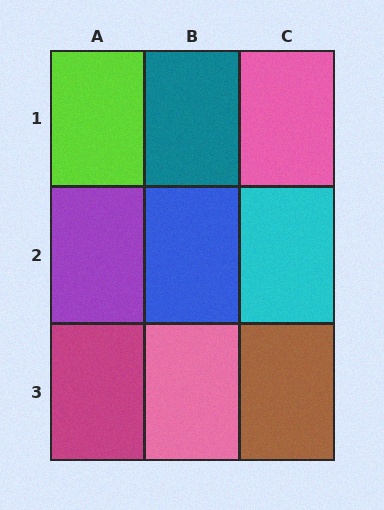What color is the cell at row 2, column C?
Cyan.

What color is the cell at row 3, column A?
Magenta.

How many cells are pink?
2 cells are pink.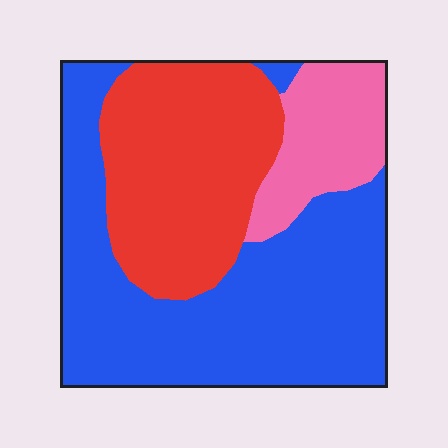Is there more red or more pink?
Red.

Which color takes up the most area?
Blue, at roughly 55%.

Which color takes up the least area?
Pink, at roughly 15%.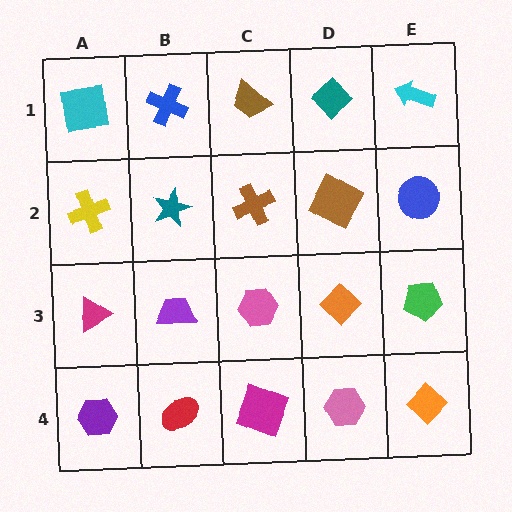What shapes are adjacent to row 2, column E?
A cyan arrow (row 1, column E), a green pentagon (row 3, column E), a brown square (row 2, column D).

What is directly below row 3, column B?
A red ellipse.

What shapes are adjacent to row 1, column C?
A brown cross (row 2, column C), a blue cross (row 1, column B), a teal diamond (row 1, column D).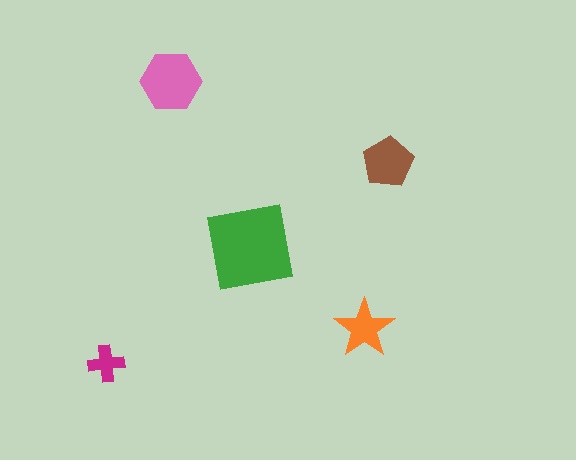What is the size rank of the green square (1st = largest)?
1st.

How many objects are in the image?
There are 5 objects in the image.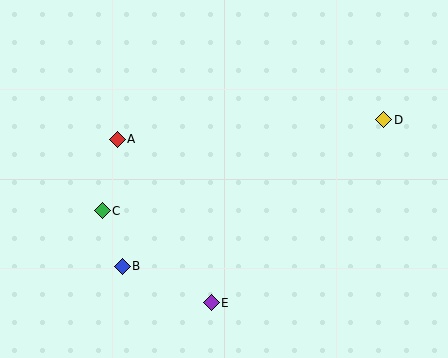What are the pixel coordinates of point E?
Point E is at (211, 303).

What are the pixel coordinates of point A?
Point A is at (117, 139).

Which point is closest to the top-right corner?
Point D is closest to the top-right corner.